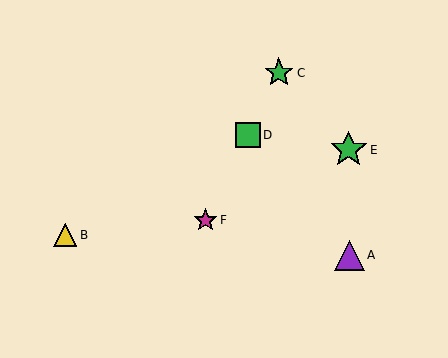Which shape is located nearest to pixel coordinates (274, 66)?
The green star (labeled C) at (279, 73) is nearest to that location.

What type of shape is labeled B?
Shape B is a yellow triangle.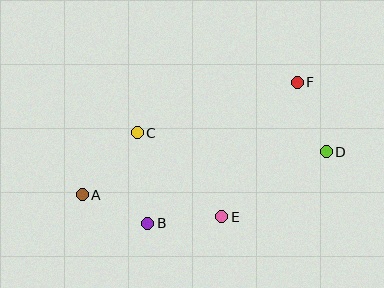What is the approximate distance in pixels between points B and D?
The distance between B and D is approximately 192 pixels.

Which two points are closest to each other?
Points A and B are closest to each other.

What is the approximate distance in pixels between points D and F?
The distance between D and F is approximately 76 pixels.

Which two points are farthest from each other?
Points A and D are farthest from each other.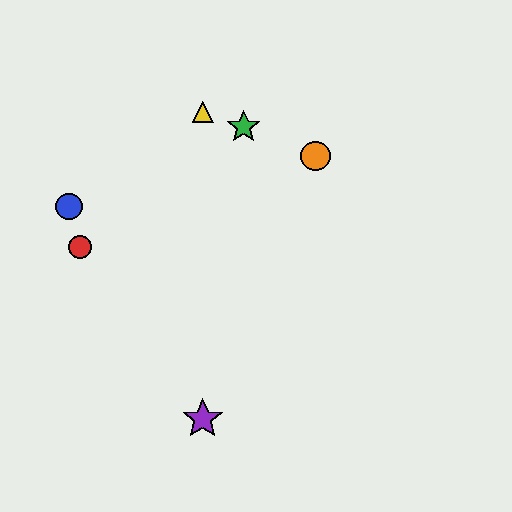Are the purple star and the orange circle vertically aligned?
No, the purple star is at x≈203 and the orange circle is at x≈315.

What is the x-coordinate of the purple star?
The purple star is at x≈203.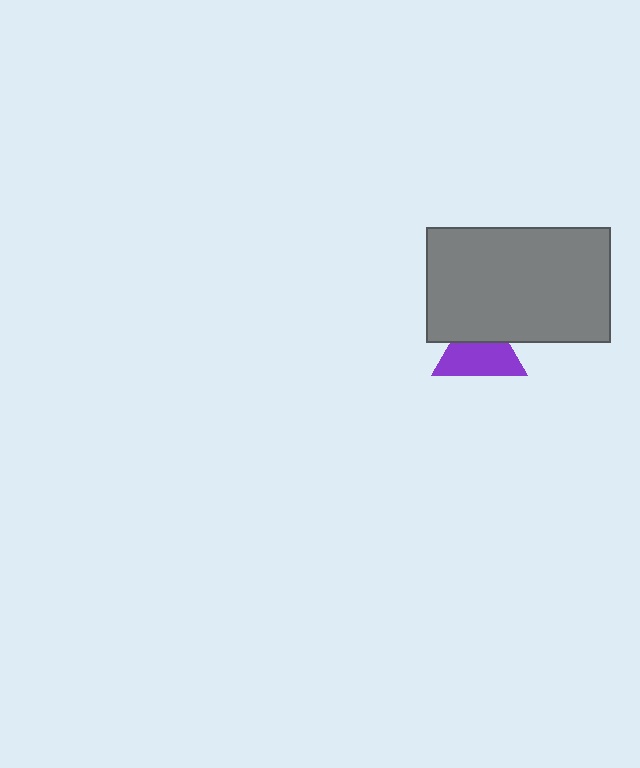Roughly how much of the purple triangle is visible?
About half of it is visible (roughly 62%).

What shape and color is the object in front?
The object in front is a gray rectangle.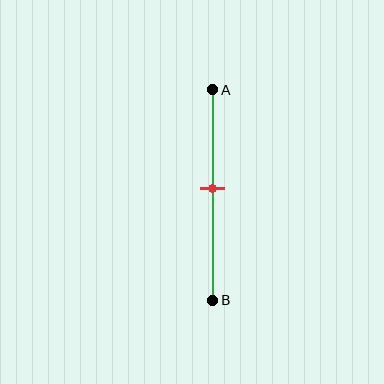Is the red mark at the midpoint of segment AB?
No, the mark is at about 45% from A, not at the 50% midpoint.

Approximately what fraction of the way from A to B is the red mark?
The red mark is approximately 45% of the way from A to B.